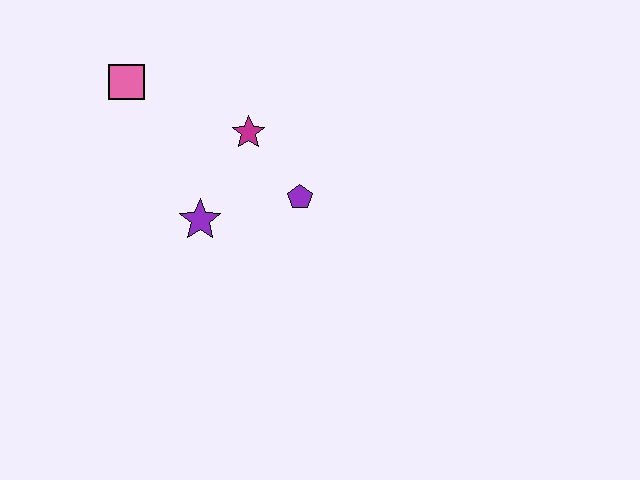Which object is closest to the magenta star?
The purple pentagon is closest to the magenta star.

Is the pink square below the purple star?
No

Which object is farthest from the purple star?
The pink square is farthest from the purple star.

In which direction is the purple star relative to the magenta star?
The purple star is below the magenta star.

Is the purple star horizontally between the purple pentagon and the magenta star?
No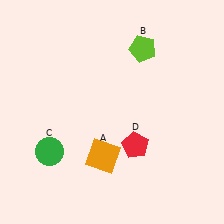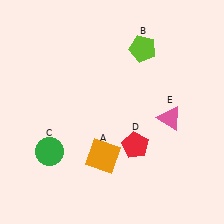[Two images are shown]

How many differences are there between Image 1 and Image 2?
There is 1 difference between the two images.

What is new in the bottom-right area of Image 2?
A pink triangle (E) was added in the bottom-right area of Image 2.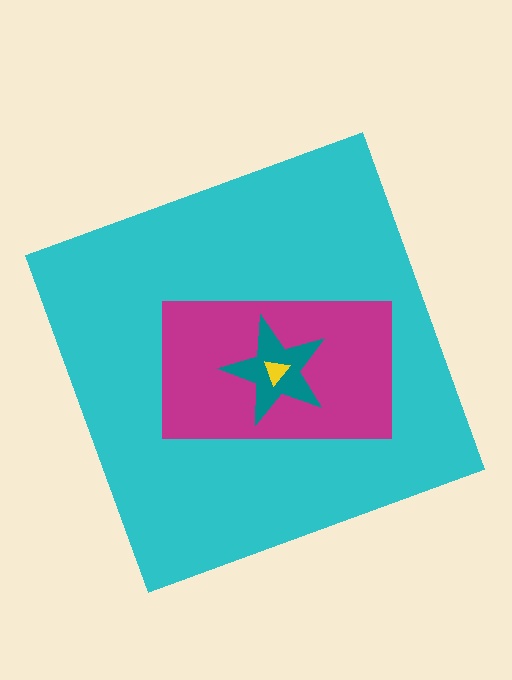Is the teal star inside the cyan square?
Yes.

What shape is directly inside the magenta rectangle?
The teal star.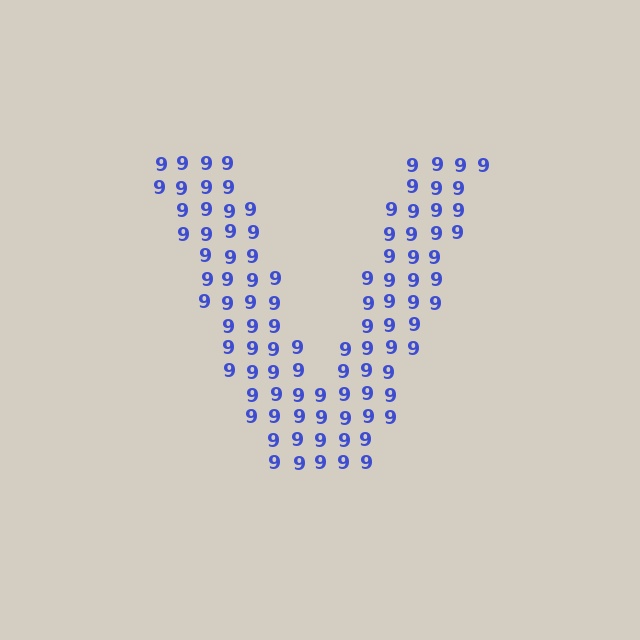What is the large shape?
The large shape is the letter V.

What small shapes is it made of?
It is made of small digit 9's.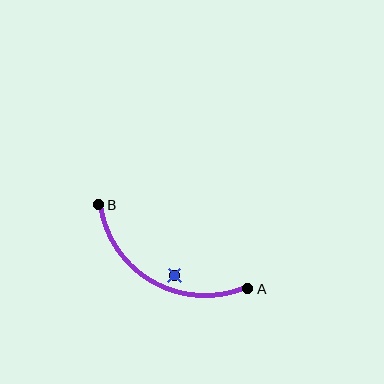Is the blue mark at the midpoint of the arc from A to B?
No — the blue mark does not lie on the arc at all. It sits slightly inside the curve.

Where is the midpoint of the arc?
The arc midpoint is the point on the curve farthest from the straight line joining A and B. It sits below that line.